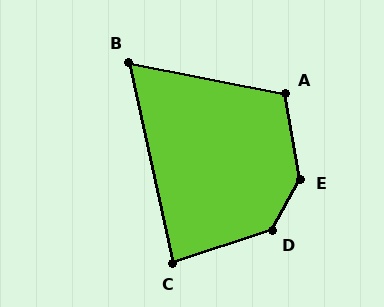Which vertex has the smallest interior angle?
B, at approximately 67 degrees.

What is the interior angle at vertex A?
Approximately 111 degrees (obtuse).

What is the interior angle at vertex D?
Approximately 137 degrees (obtuse).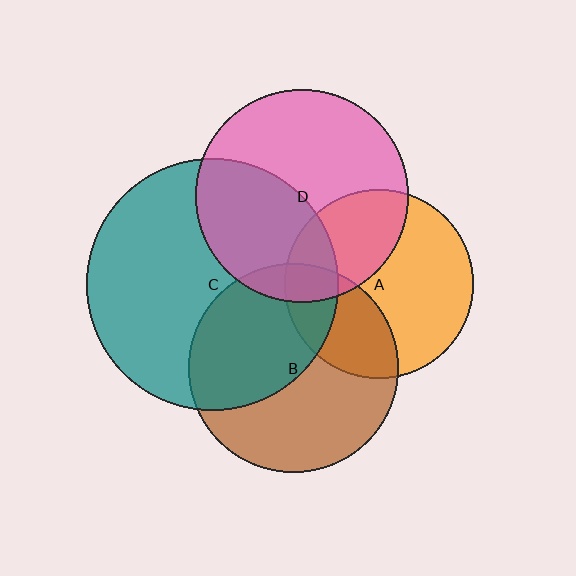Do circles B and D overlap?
Yes.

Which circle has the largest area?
Circle C (teal).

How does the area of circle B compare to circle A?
Approximately 1.2 times.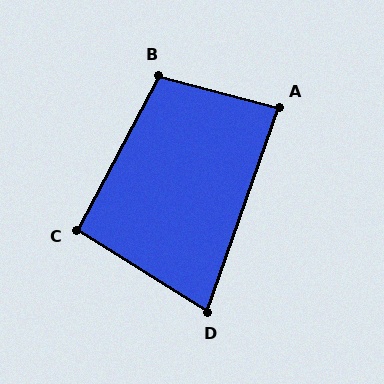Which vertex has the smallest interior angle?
D, at approximately 77 degrees.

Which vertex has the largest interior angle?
B, at approximately 103 degrees.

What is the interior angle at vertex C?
Approximately 95 degrees (approximately right).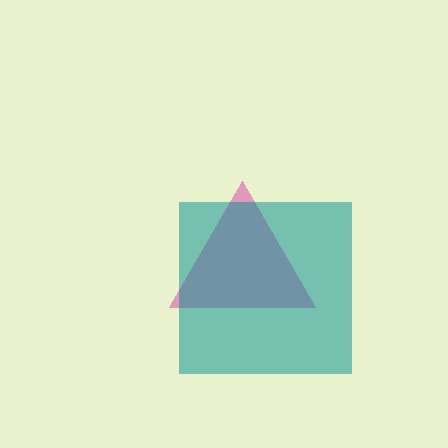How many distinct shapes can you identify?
There are 2 distinct shapes: a pink triangle, a teal square.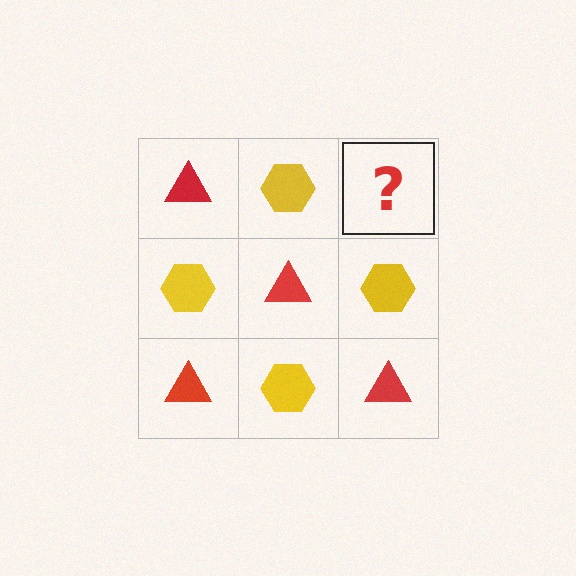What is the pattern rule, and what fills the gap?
The rule is that it alternates red triangle and yellow hexagon in a checkerboard pattern. The gap should be filled with a red triangle.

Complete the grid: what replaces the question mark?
The question mark should be replaced with a red triangle.